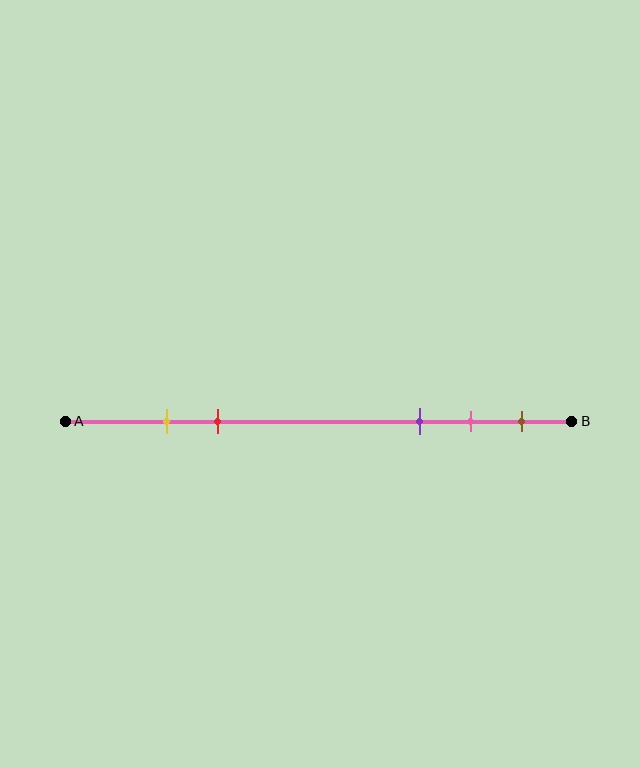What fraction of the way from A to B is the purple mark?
The purple mark is approximately 70% (0.7) of the way from A to B.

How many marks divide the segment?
There are 5 marks dividing the segment.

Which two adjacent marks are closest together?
The yellow and red marks are the closest adjacent pair.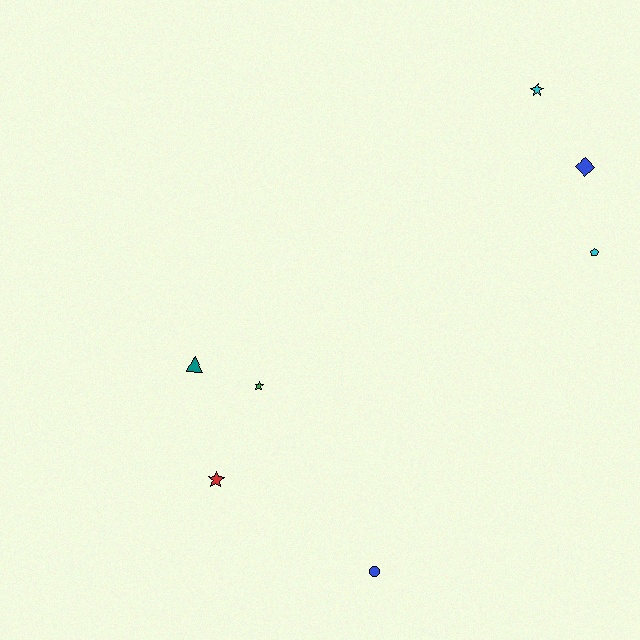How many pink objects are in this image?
There are no pink objects.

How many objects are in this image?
There are 7 objects.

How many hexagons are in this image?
There are no hexagons.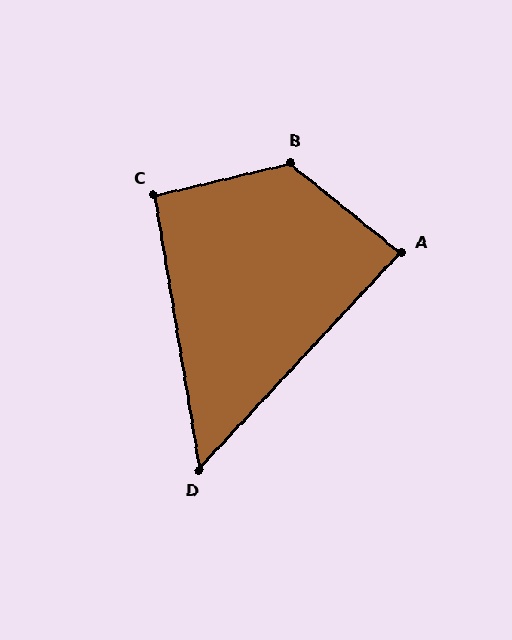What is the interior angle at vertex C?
Approximately 94 degrees (approximately right).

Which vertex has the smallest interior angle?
D, at approximately 52 degrees.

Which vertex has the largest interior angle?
B, at approximately 128 degrees.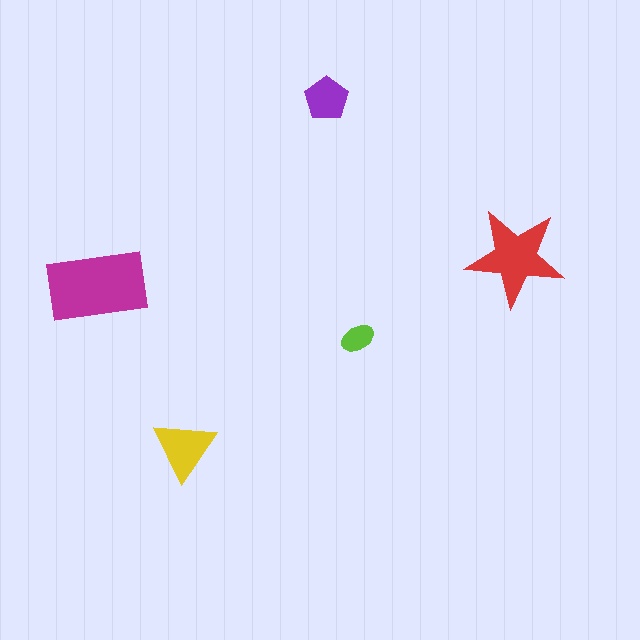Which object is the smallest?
The lime ellipse.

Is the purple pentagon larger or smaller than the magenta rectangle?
Smaller.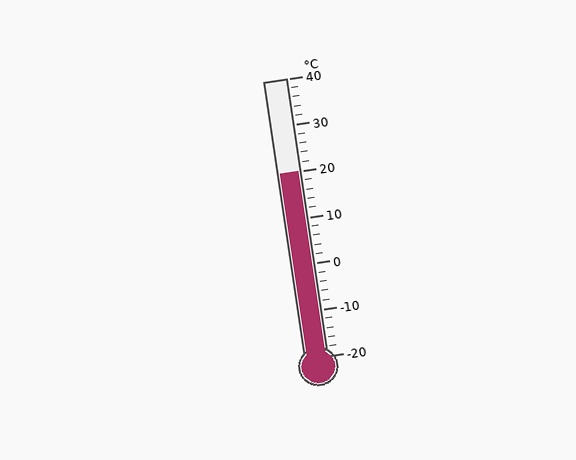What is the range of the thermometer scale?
The thermometer scale ranges from -20°C to 40°C.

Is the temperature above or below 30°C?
The temperature is below 30°C.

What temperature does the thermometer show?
The thermometer shows approximately 20°C.